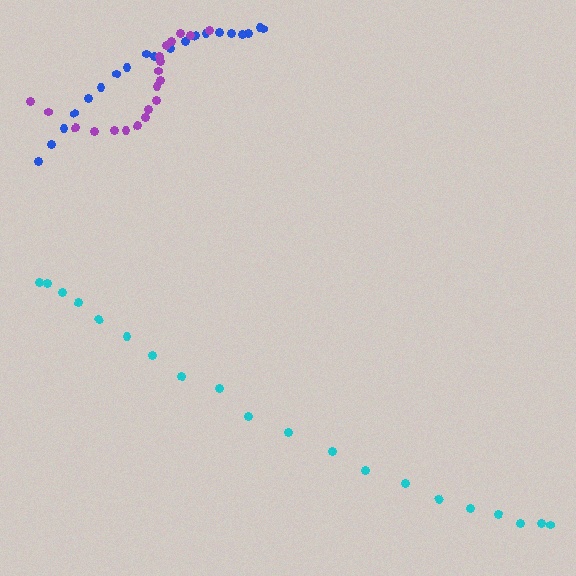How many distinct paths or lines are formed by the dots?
There are 3 distinct paths.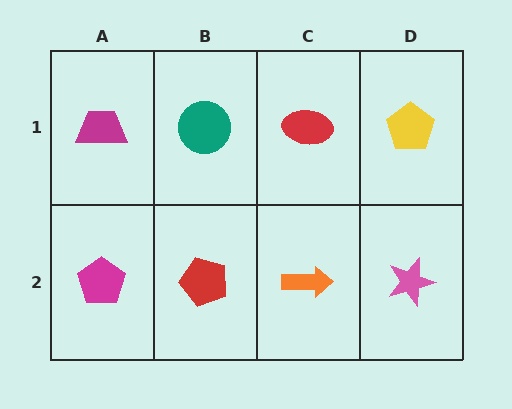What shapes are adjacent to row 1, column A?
A magenta pentagon (row 2, column A), a teal circle (row 1, column B).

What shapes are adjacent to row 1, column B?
A red pentagon (row 2, column B), a magenta trapezoid (row 1, column A), a red ellipse (row 1, column C).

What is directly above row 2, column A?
A magenta trapezoid.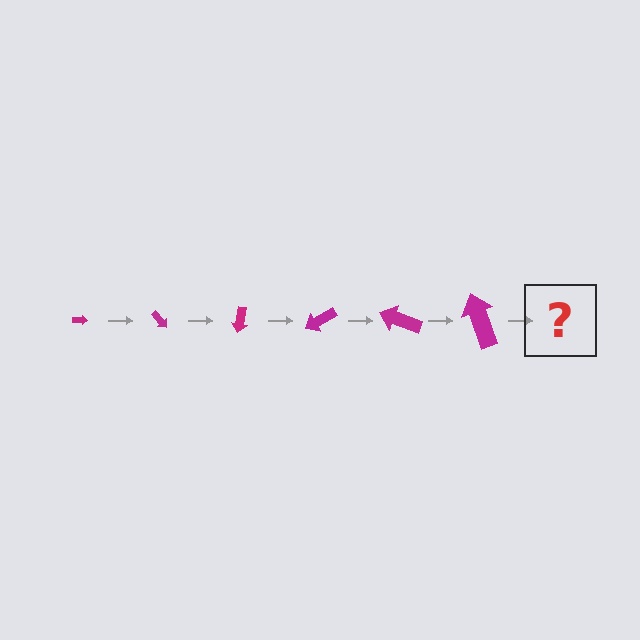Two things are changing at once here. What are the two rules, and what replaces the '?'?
The two rules are that the arrow grows larger each step and it rotates 50 degrees each step. The '?' should be an arrow, larger than the previous one and rotated 300 degrees from the start.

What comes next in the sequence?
The next element should be an arrow, larger than the previous one and rotated 300 degrees from the start.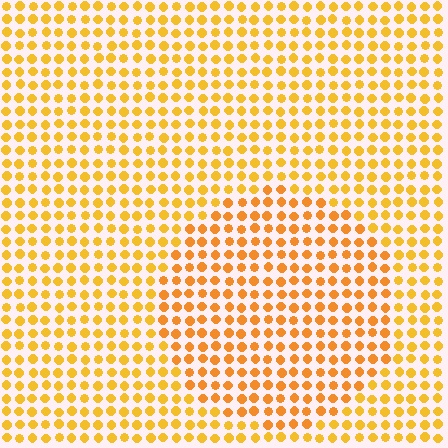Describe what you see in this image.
The image is filled with small yellow elements in a uniform arrangement. A circle-shaped region is visible where the elements are tinted to a slightly different hue, forming a subtle color boundary.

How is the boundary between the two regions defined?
The boundary is defined purely by a slight shift in hue (about 16 degrees). Spacing, size, and orientation are identical on both sides.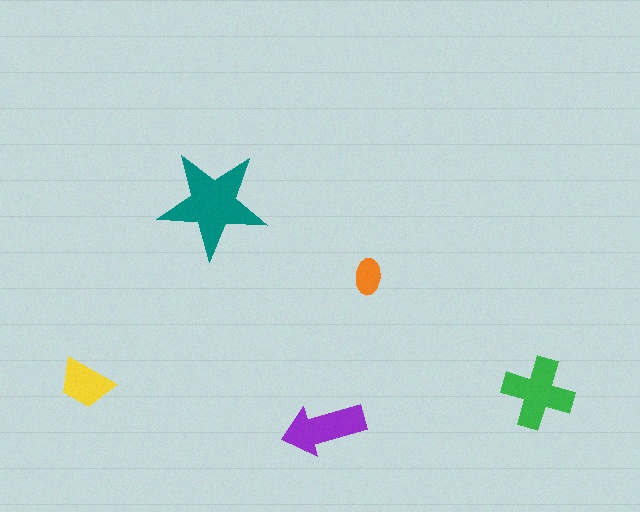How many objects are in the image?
There are 5 objects in the image.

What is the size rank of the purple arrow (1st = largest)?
3rd.